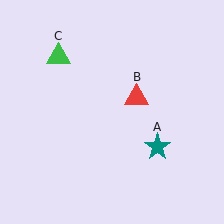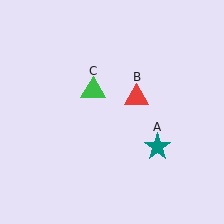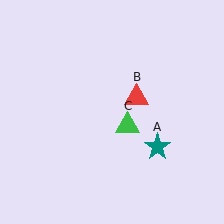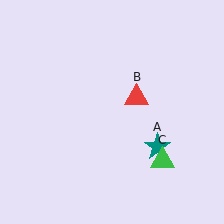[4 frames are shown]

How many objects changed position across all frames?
1 object changed position: green triangle (object C).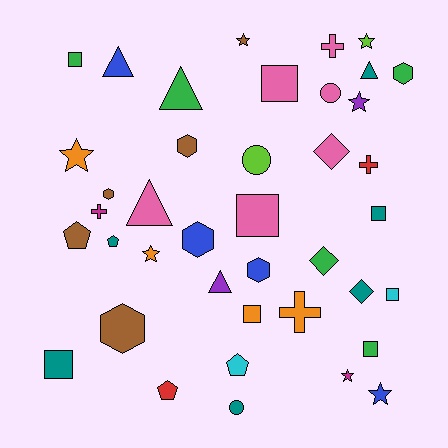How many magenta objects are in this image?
There are 2 magenta objects.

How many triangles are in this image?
There are 5 triangles.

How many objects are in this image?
There are 40 objects.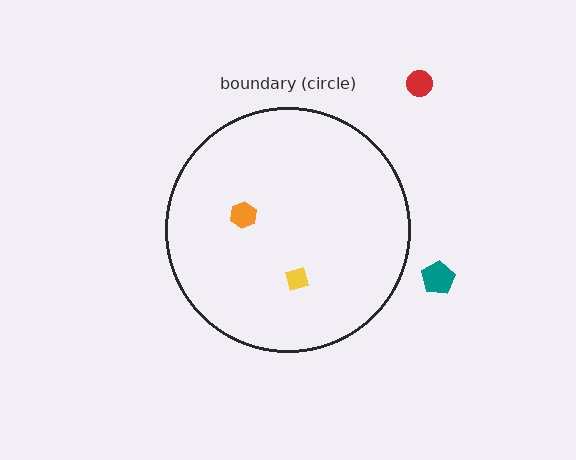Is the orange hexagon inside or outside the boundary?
Inside.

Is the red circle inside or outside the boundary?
Outside.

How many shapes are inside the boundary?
2 inside, 2 outside.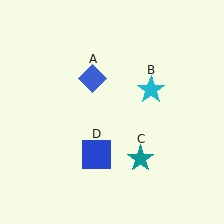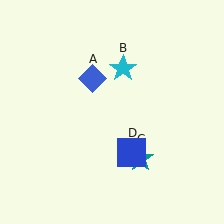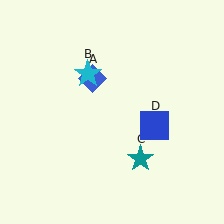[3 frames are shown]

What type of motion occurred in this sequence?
The cyan star (object B), blue square (object D) rotated counterclockwise around the center of the scene.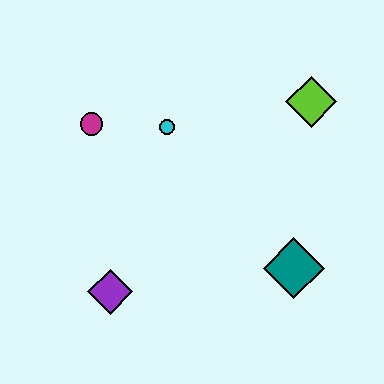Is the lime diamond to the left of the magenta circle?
No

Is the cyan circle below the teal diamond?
No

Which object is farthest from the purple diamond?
The lime diamond is farthest from the purple diamond.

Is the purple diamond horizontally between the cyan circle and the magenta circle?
Yes